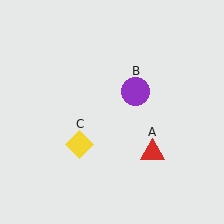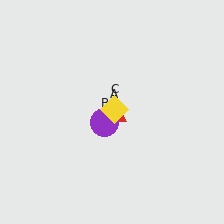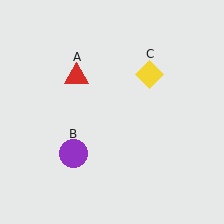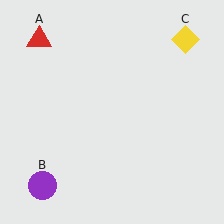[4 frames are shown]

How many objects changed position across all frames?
3 objects changed position: red triangle (object A), purple circle (object B), yellow diamond (object C).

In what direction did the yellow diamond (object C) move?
The yellow diamond (object C) moved up and to the right.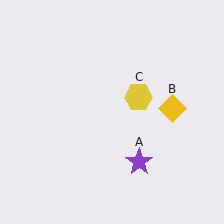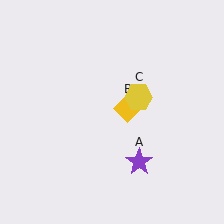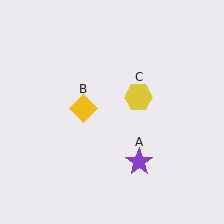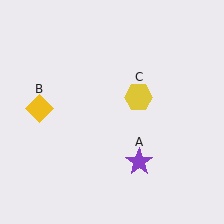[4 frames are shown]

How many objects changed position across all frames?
1 object changed position: yellow diamond (object B).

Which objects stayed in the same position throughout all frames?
Purple star (object A) and yellow hexagon (object C) remained stationary.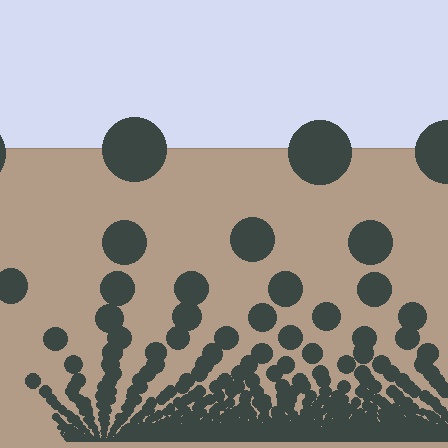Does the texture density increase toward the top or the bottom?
Density increases toward the bottom.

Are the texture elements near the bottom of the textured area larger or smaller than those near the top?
Smaller. The gradient is inverted — elements near the bottom are smaller and denser.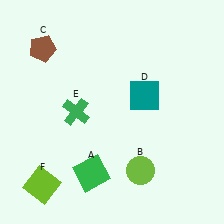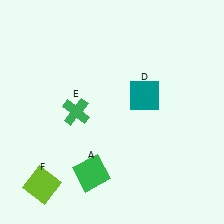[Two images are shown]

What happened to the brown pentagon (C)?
The brown pentagon (C) was removed in Image 2. It was in the top-left area of Image 1.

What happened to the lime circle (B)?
The lime circle (B) was removed in Image 2. It was in the bottom-right area of Image 1.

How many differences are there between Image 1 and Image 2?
There are 2 differences between the two images.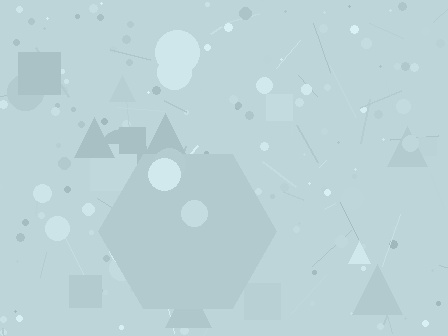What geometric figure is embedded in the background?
A hexagon is embedded in the background.